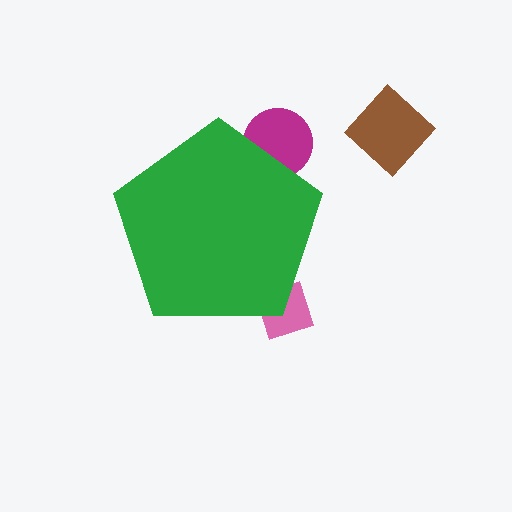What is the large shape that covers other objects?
A green pentagon.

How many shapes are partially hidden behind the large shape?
2 shapes are partially hidden.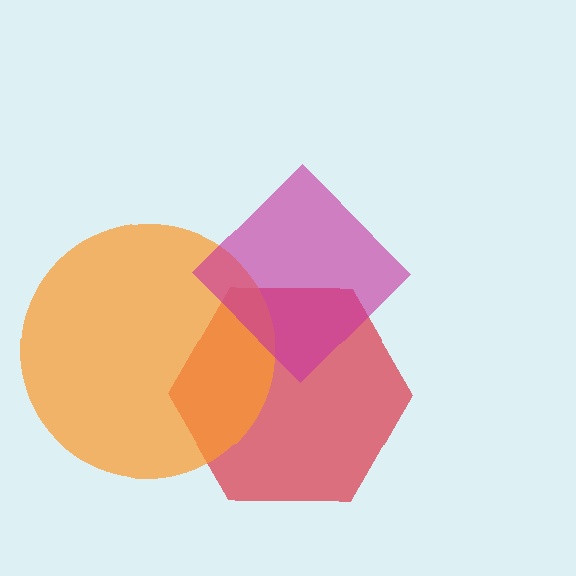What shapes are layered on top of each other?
The layered shapes are: a red hexagon, an orange circle, a magenta diamond.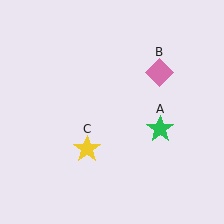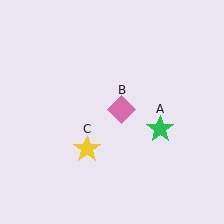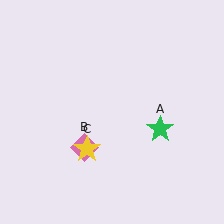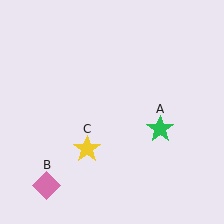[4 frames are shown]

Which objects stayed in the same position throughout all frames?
Green star (object A) and yellow star (object C) remained stationary.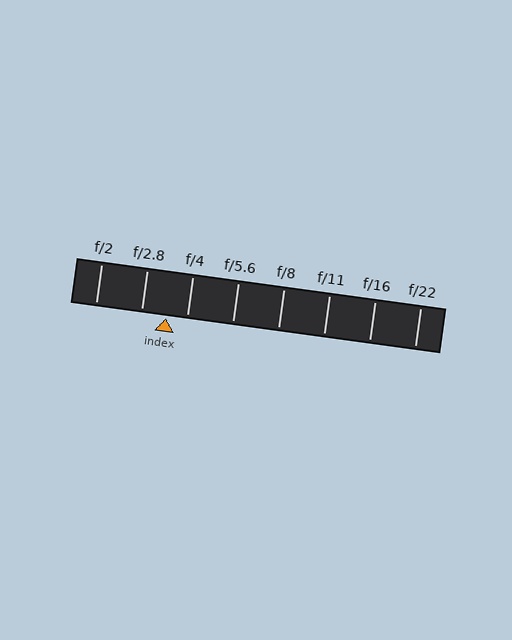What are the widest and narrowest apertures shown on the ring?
The widest aperture shown is f/2 and the narrowest is f/22.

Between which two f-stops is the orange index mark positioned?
The index mark is between f/2.8 and f/4.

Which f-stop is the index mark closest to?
The index mark is closest to f/4.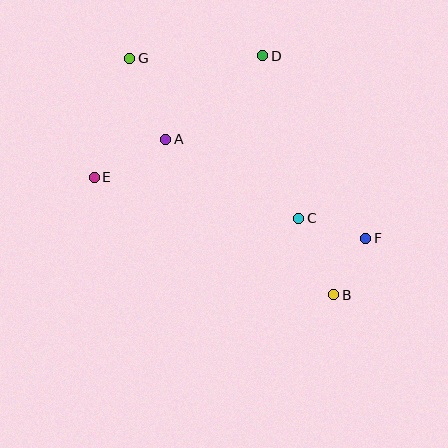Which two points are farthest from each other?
Points B and G are farthest from each other.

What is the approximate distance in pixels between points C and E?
The distance between C and E is approximately 209 pixels.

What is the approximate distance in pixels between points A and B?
The distance between A and B is approximately 229 pixels.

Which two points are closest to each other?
Points B and F are closest to each other.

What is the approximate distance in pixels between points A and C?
The distance between A and C is approximately 154 pixels.